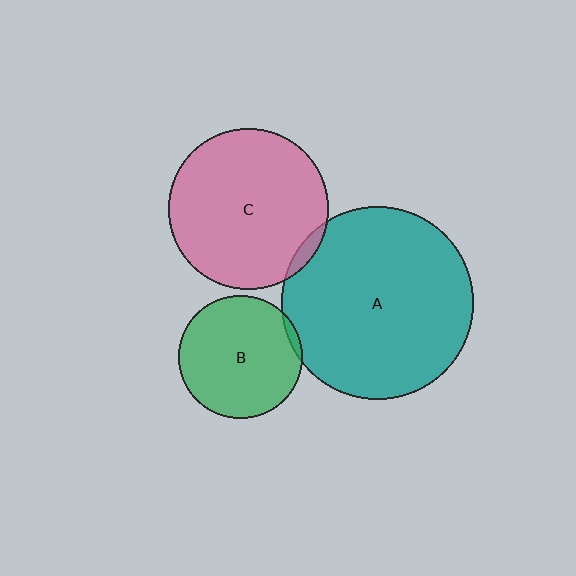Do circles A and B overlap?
Yes.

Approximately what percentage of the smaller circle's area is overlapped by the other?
Approximately 5%.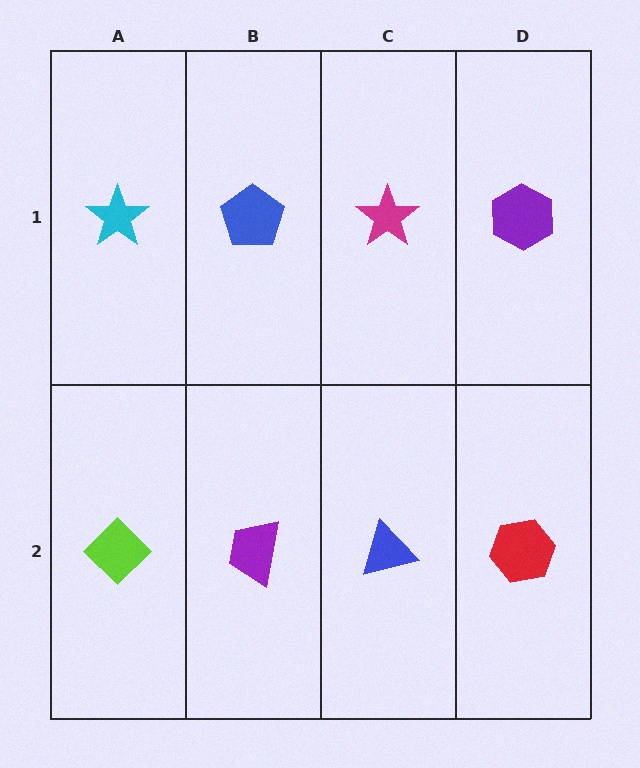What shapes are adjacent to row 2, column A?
A cyan star (row 1, column A), a purple trapezoid (row 2, column B).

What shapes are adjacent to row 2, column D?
A purple hexagon (row 1, column D), a blue triangle (row 2, column C).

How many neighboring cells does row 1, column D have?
2.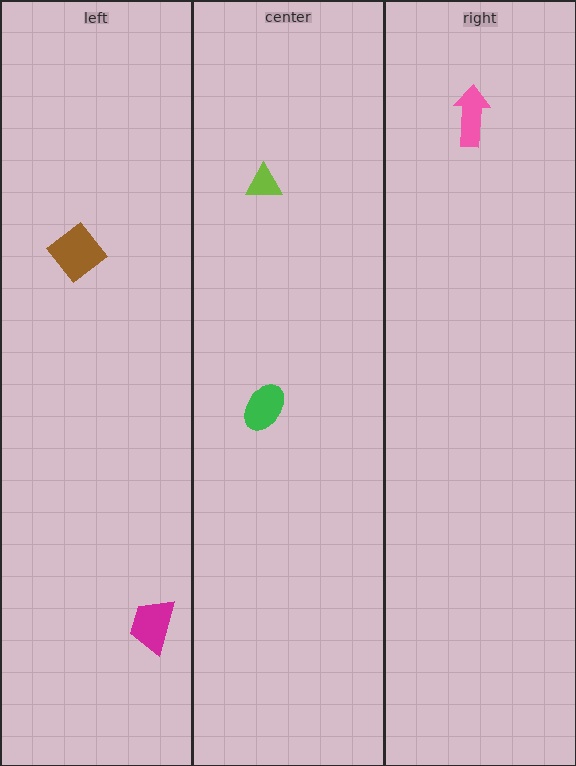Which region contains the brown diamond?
The left region.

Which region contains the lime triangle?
The center region.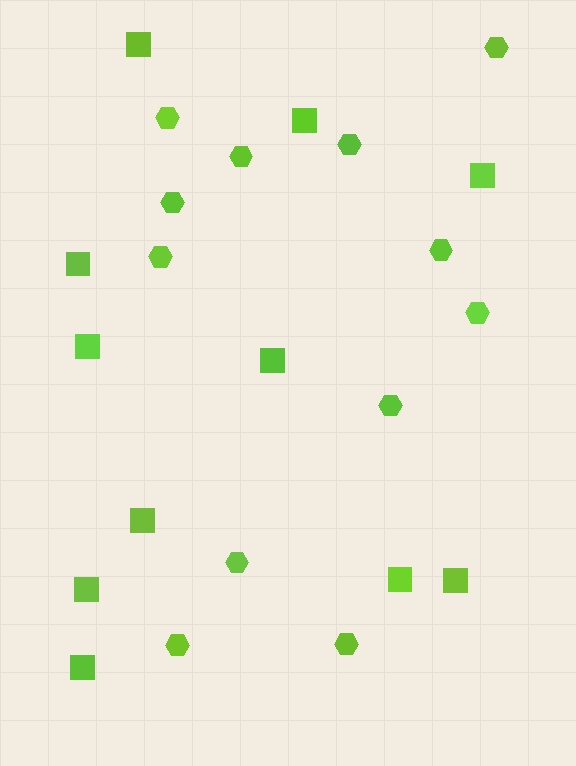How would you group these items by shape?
There are 2 groups: one group of hexagons (12) and one group of squares (11).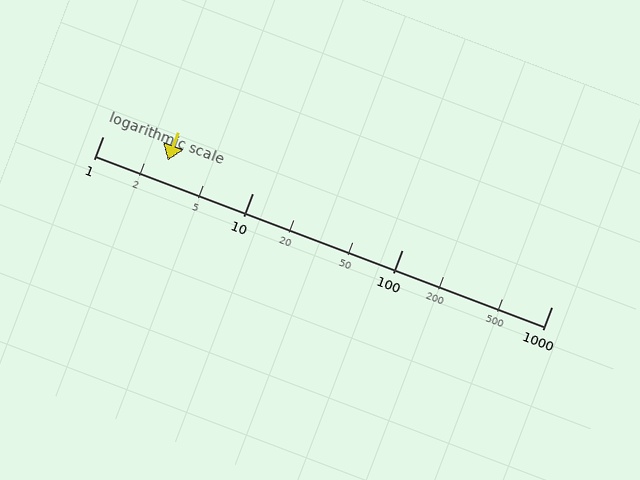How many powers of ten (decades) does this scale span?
The scale spans 3 decades, from 1 to 1000.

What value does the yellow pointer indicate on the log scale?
The pointer indicates approximately 2.7.